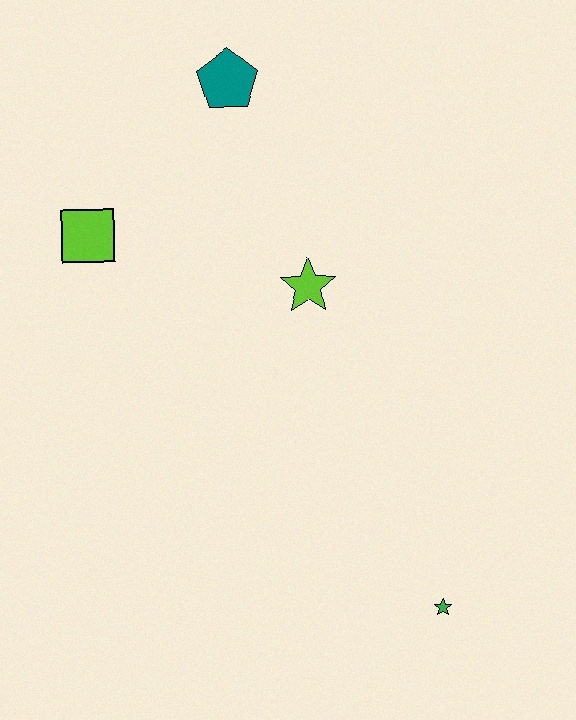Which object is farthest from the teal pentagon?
The green star is farthest from the teal pentagon.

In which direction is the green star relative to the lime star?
The green star is below the lime star.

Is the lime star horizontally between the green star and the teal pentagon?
Yes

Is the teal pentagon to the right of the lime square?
Yes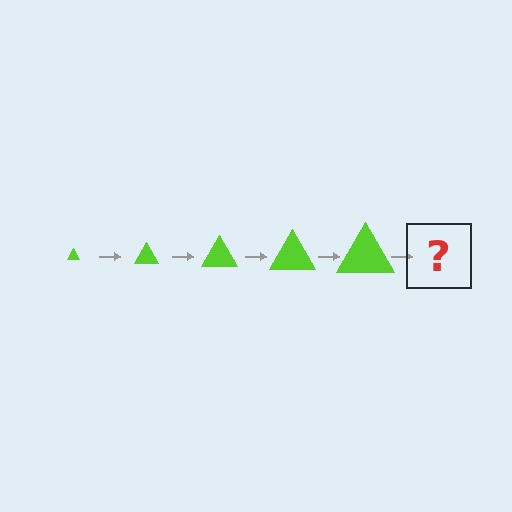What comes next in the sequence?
The next element should be a lime triangle, larger than the previous one.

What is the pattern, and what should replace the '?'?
The pattern is that the triangle gets progressively larger each step. The '?' should be a lime triangle, larger than the previous one.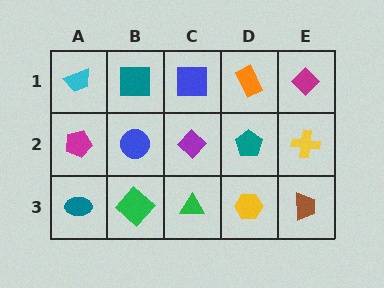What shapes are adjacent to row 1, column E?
A yellow cross (row 2, column E), an orange rectangle (row 1, column D).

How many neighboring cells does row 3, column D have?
3.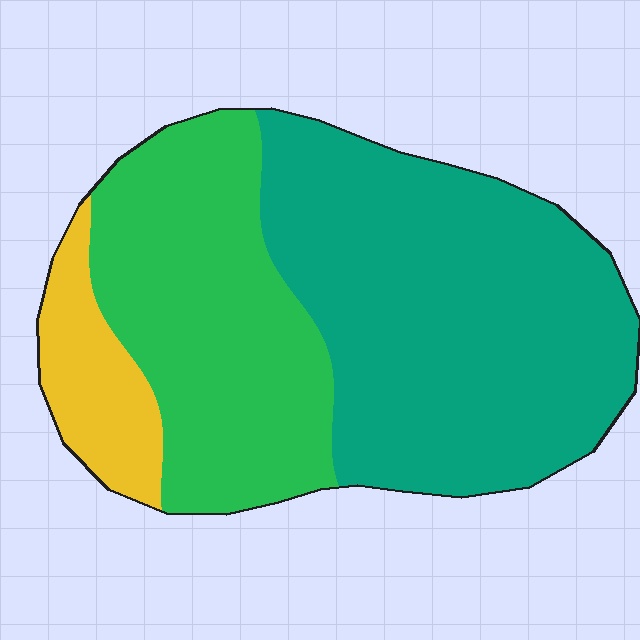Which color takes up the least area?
Yellow, at roughly 10%.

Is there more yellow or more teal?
Teal.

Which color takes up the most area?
Teal, at roughly 55%.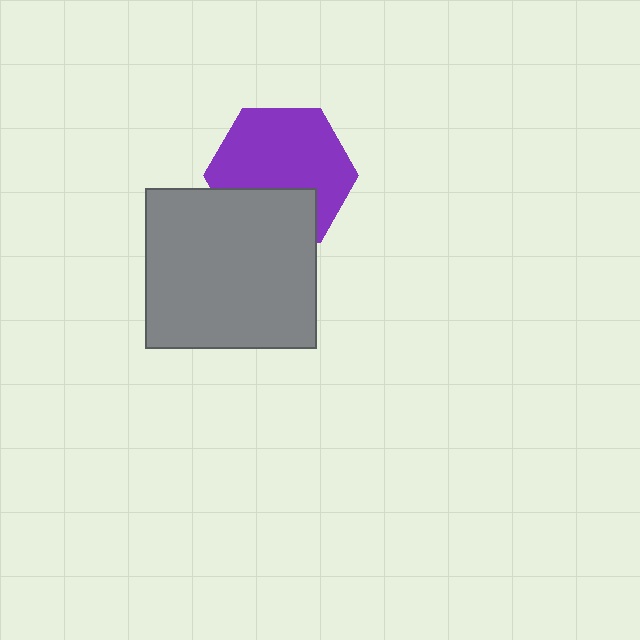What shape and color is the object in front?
The object in front is a gray rectangle.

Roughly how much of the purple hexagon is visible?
Most of it is visible (roughly 68%).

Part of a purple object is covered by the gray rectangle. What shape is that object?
It is a hexagon.